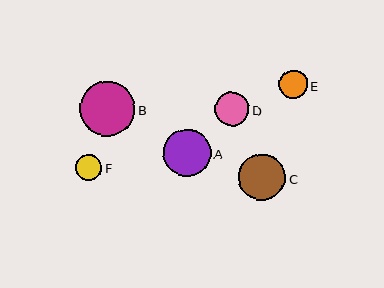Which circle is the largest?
Circle B is the largest with a size of approximately 55 pixels.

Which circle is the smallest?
Circle F is the smallest with a size of approximately 26 pixels.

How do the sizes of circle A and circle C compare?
Circle A and circle C are approximately the same size.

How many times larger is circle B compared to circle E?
Circle B is approximately 1.9 times the size of circle E.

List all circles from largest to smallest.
From largest to smallest: B, A, C, D, E, F.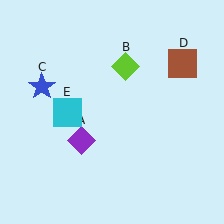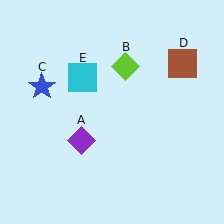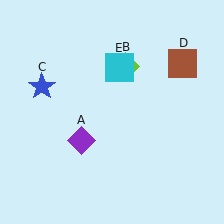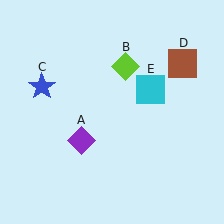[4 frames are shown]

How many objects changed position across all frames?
1 object changed position: cyan square (object E).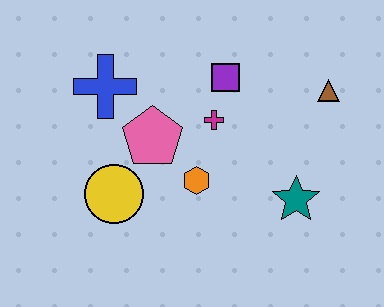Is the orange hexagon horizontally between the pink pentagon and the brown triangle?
Yes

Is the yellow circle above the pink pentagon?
No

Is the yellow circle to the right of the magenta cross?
No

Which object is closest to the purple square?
The magenta cross is closest to the purple square.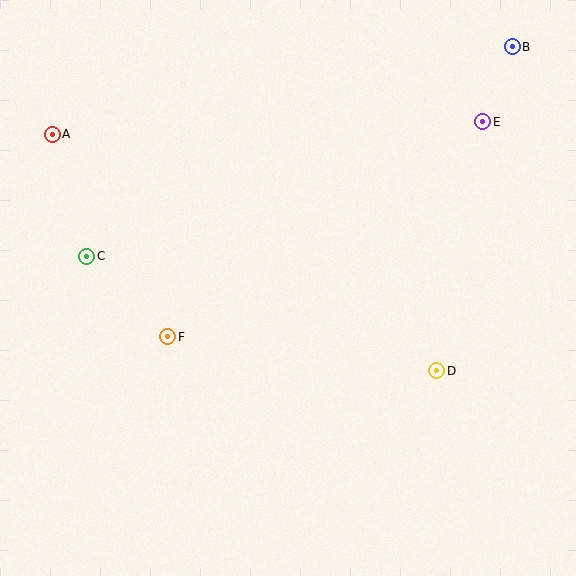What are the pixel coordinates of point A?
Point A is at (52, 134).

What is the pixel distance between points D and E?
The distance between D and E is 253 pixels.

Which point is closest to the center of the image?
Point F at (168, 337) is closest to the center.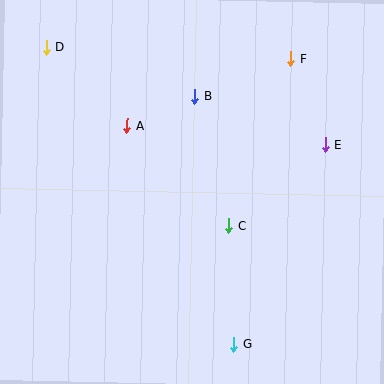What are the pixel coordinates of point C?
Point C is at (229, 226).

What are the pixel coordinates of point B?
Point B is at (195, 96).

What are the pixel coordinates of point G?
Point G is at (234, 344).